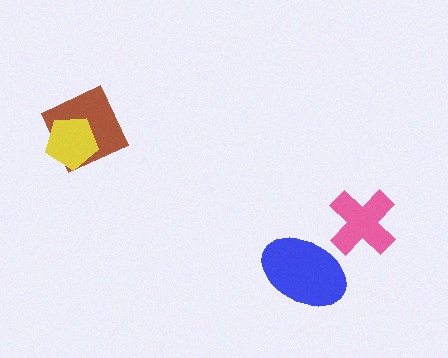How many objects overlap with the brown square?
1 object overlaps with the brown square.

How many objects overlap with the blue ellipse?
0 objects overlap with the blue ellipse.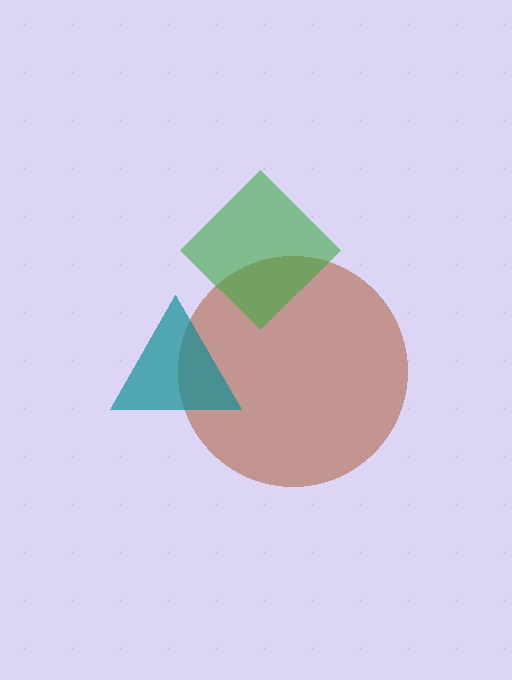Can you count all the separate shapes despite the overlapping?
Yes, there are 3 separate shapes.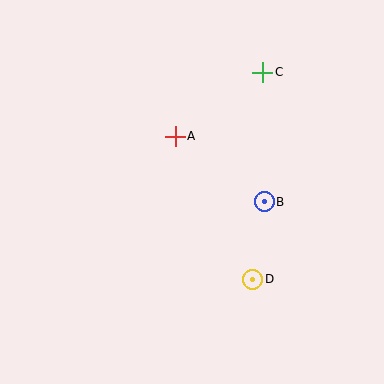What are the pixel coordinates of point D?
Point D is at (253, 279).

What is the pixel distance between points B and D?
The distance between B and D is 78 pixels.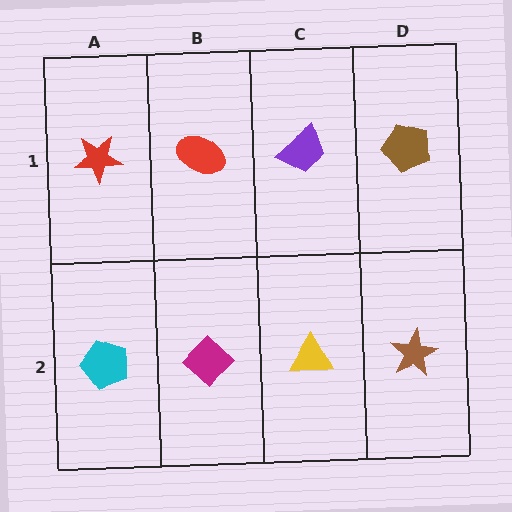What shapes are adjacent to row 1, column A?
A cyan pentagon (row 2, column A), a red ellipse (row 1, column B).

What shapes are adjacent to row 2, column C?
A purple trapezoid (row 1, column C), a magenta diamond (row 2, column B), a brown star (row 2, column D).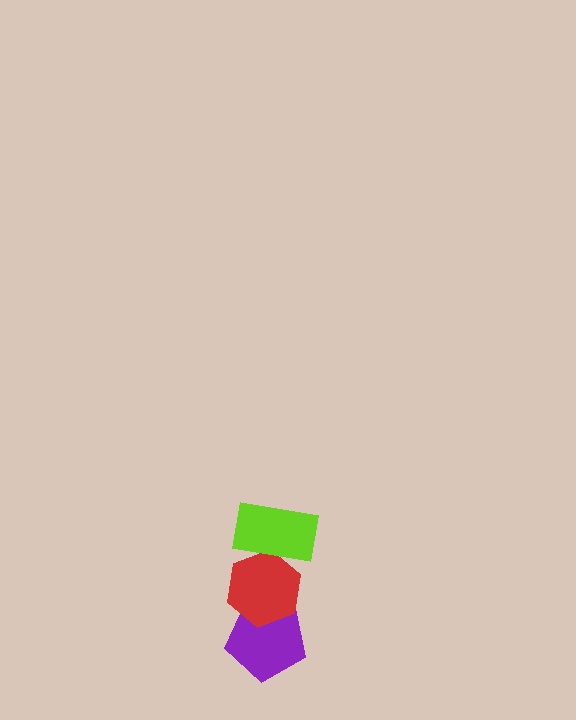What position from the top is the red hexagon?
The red hexagon is 2nd from the top.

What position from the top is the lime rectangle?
The lime rectangle is 1st from the top.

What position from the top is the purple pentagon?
The purple pentagon is 3rd from the top.